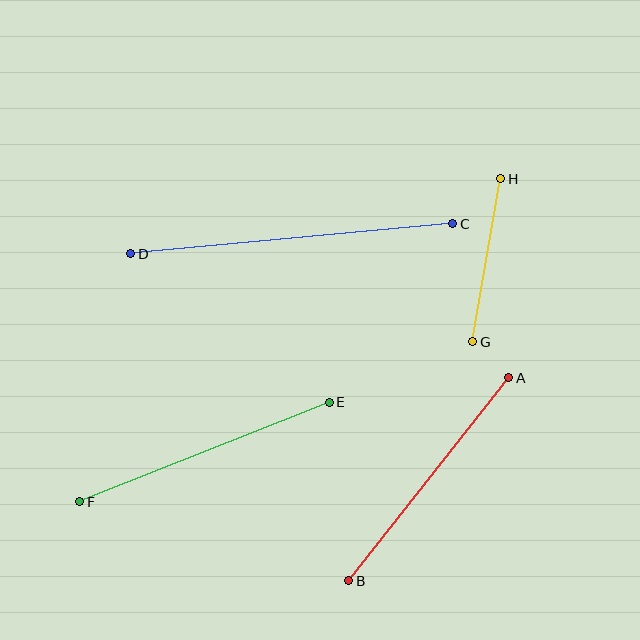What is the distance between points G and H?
The distance is approximately 166 pixels.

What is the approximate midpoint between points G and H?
The midpoint is at approximately (487, 260) pixels.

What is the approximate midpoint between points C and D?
The midpoint is at approximately (292, 239) pixels.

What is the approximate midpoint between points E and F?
The midpoint is at approximately (205, 452) pixels.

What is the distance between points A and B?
The distance is approximately 259 pixels.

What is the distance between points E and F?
The distance is approximately 269 pixels.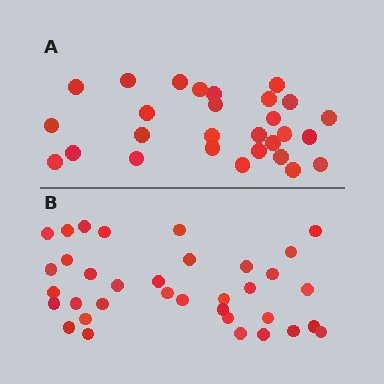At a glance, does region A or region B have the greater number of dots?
Region B (the bottom region) has more dots.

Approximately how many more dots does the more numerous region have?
Region B has roughly 8 or so more dots than region A.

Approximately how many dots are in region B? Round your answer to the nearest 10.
About 40 dots. (The exact count is 35, which rounds to 40.)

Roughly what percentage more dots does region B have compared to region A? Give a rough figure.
About 25% more.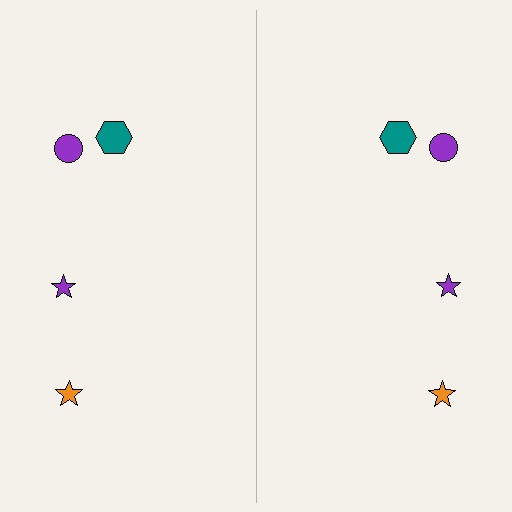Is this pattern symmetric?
Yes, this pattern has bilateral (reflection) symmetry.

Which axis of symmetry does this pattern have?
The pattern has a vertical axis of symmetry running through the center of the image.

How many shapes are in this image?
There are 8 shapes in this image.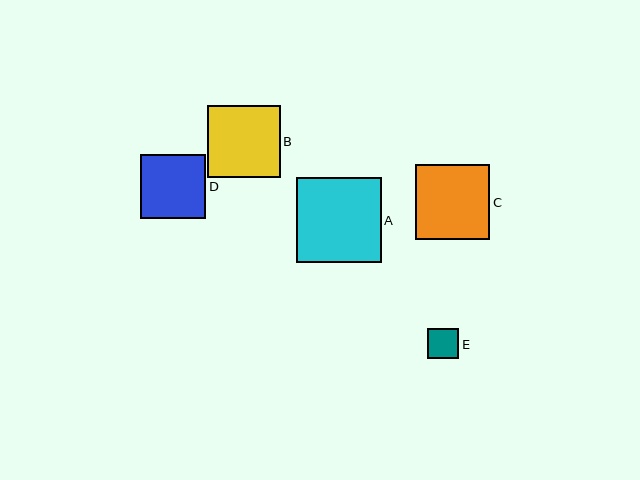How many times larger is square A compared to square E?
Square A is approximately 2.8 times the size of square E.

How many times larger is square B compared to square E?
Square B is approximately 2.4 times the size of square E.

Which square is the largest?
Square A is the largest with a size of approximately 85 pixels.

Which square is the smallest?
Square E is the smallest with a size of approximately 31 pixels.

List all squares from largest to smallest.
From largest to smallest: A, C, B, D, E.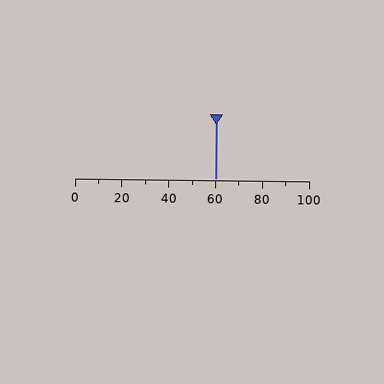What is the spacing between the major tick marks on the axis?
The major ticks are spaced 20 apart.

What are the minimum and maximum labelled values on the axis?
The axis runs from 0 to 100.